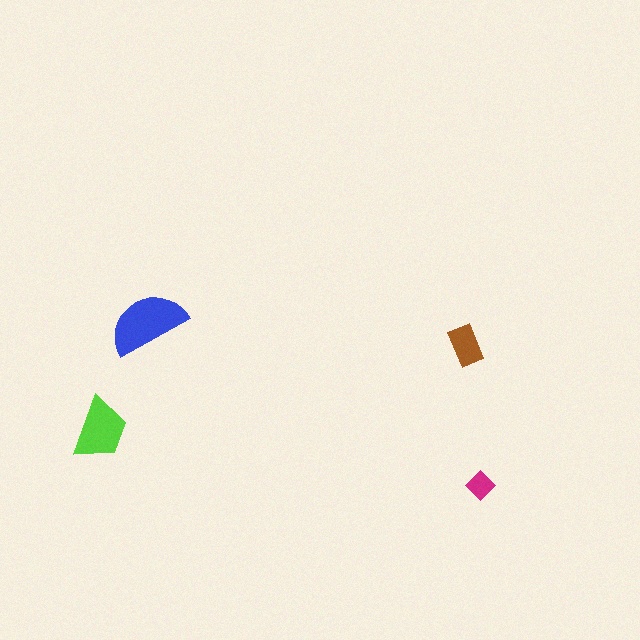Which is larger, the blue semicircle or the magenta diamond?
The blue semicircle.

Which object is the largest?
The blue semicircle.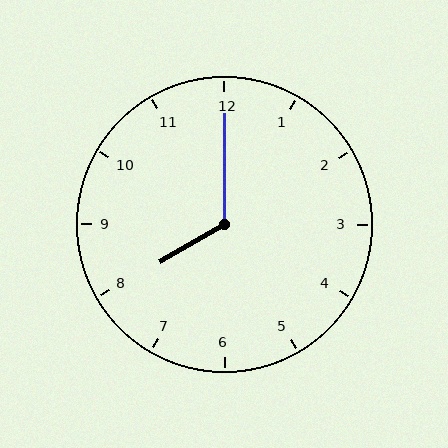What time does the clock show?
8:00.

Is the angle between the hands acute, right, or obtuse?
It is obtuse.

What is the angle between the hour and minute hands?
Approximately 120 degrees.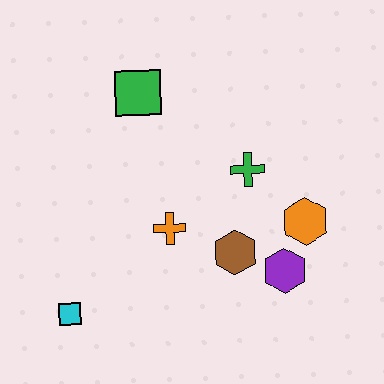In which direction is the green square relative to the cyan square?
The green square is above the cyan square.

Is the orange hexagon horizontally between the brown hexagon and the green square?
No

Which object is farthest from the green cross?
The cyan square is farthest from the green cross.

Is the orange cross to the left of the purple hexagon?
Yes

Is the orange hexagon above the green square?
No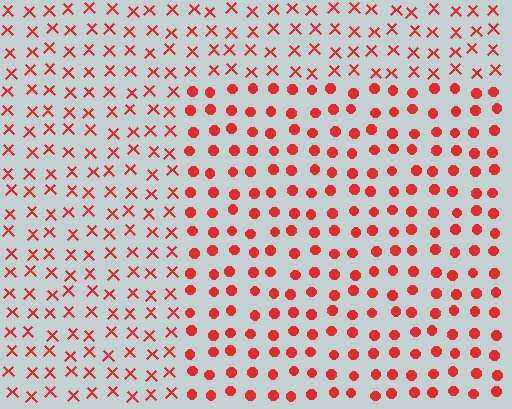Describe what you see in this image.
The image is filled with small red elements arranged in a uniform grid. A rectangle-shaped region contains circles, while the surrounding area contains X marks. The boundary is defined purely by the change in element shape.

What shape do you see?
I see a rectangle.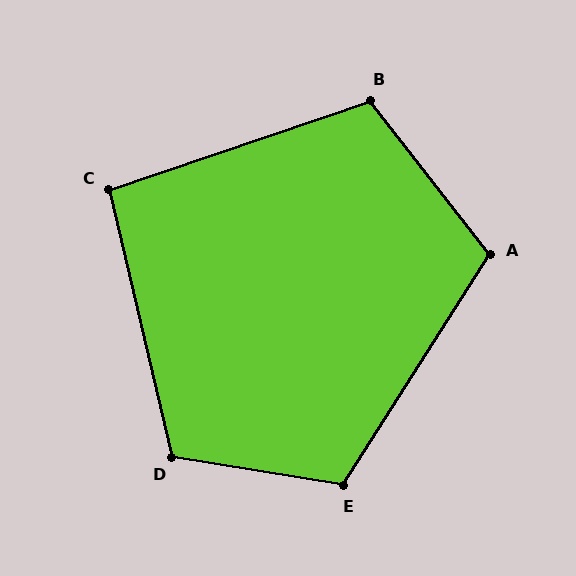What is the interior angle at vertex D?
Approximately 113 degrees (obtuse).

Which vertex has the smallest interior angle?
C, at approximately 95 degrees.